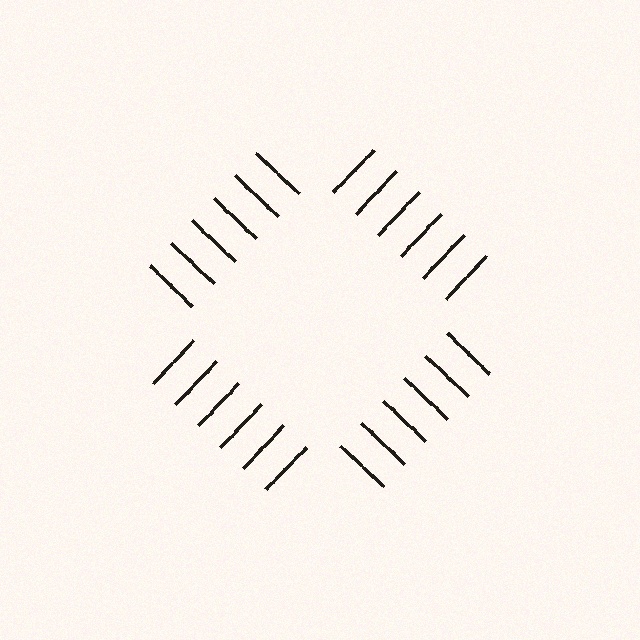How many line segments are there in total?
24 — 6 along each of the 4 edges.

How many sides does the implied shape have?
4 sides — the line-ends trace a square.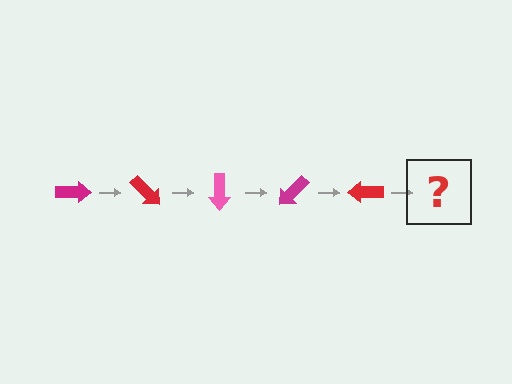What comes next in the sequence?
The next element should be a pink arrow, rotated 225 degrees from the start.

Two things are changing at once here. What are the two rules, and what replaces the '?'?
The two rules are that it rotates 45 degrees each step and the color cycles through magenta, red, and pink. The '?' should be a pink arrow, rotated 225 degrees from the start.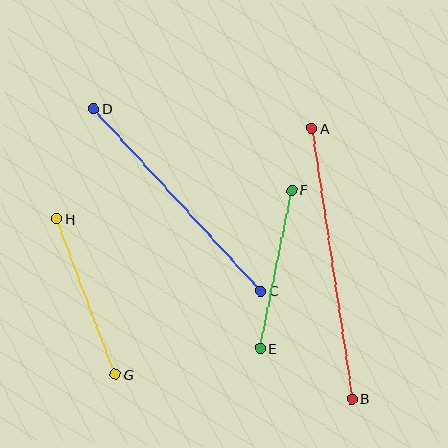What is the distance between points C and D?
The distance is approximately 247 pixels.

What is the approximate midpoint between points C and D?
The midpoint is at approximately (177, 200) pixels.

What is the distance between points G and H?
The distance is approximately 166 pixels.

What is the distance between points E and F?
The distance is approximately 161 pixels.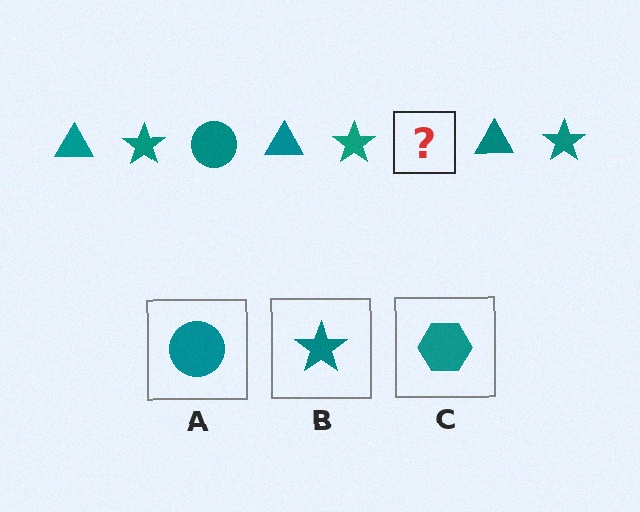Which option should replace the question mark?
Option A.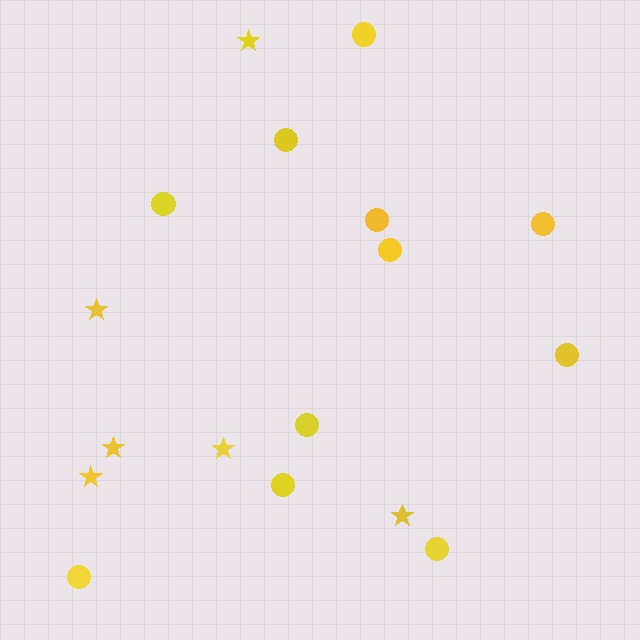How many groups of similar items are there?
There are 2 groups: one group of stars (6) and one group of circles (11).